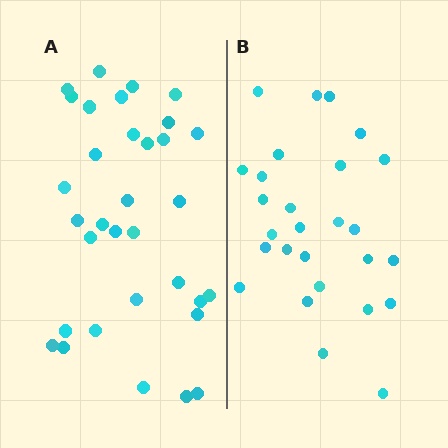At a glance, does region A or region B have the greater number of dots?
Region A (the left region) has more dots.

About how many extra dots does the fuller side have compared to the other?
Region A has about 6 more dots than region B.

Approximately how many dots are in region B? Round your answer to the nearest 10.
About 30 dots. (The exact count is 27, which rounds to 30.)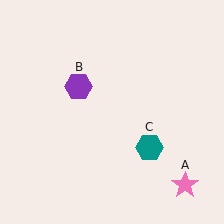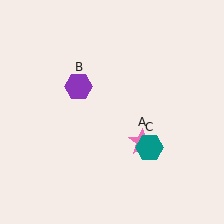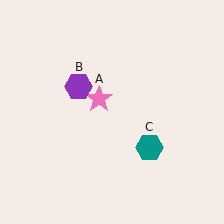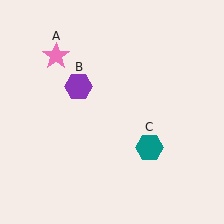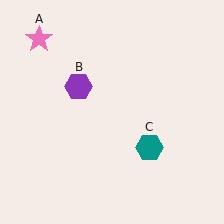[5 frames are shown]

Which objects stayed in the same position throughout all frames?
Purple hexagon (object B) and teal hexagon (object C) remained stationary.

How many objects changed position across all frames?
1 object changed position: pink star (object A).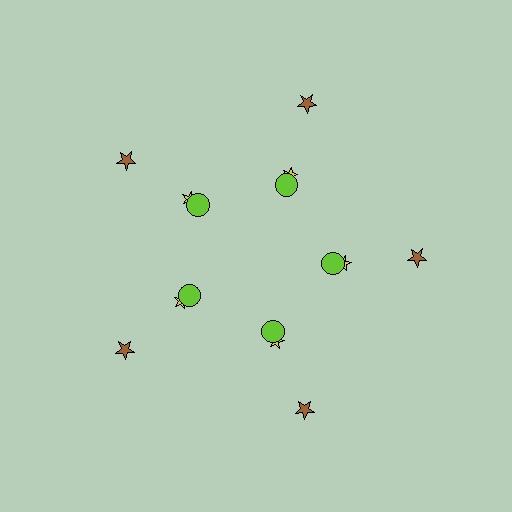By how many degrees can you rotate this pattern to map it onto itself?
The pattern maps onto itself every 72 degrees of rotation.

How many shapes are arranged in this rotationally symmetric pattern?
There are 15 shapes, arranged in 5 groups of 3.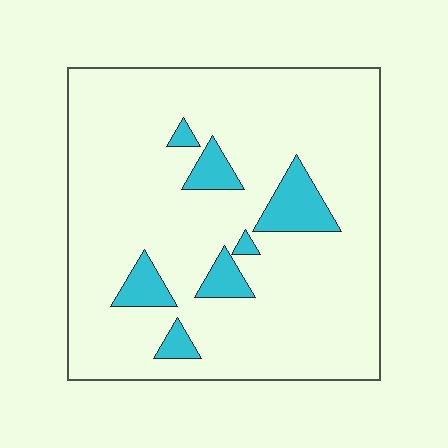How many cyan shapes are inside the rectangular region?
7.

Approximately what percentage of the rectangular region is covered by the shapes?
Approximately 10%.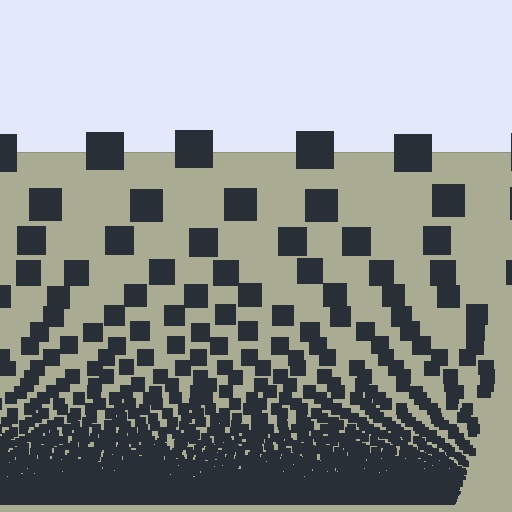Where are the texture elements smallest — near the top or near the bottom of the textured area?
Near the bottom.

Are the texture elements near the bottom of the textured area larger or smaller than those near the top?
Smaller. The gradient is inverted — elements near the bottom are smaller and denser.